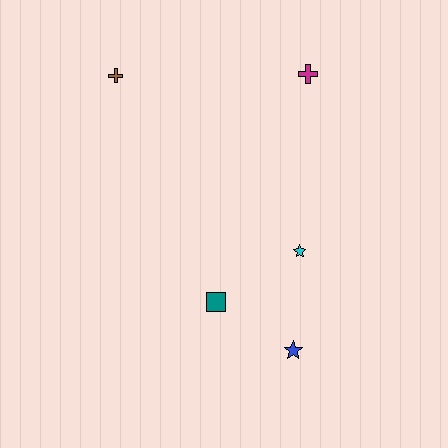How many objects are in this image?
There are 5 objects.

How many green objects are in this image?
There are no green objects.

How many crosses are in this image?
There are 2 crosses.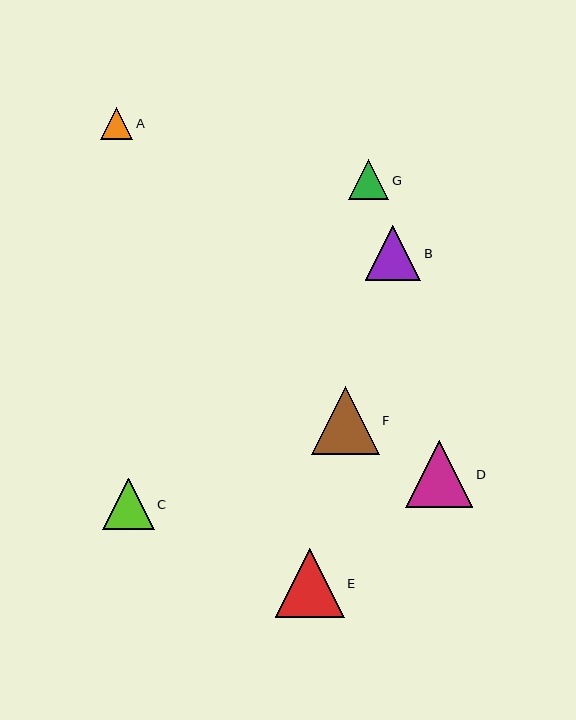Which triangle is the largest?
Triangle E is the largest with a size of approximately 69 pixels.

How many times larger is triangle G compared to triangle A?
Triangle G is approximately 1.2 times the size of triangle A.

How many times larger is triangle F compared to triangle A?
Triangle F is approximately 2.1 times the size of triangle A.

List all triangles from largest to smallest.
From largest to smallest: E, F, D, B, C, G, A.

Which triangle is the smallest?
Triangle A is the smallest with a size of approximately 33 pixels.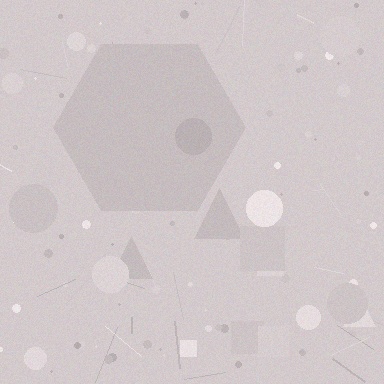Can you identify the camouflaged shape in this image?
The camouflaged shape is a hexagon.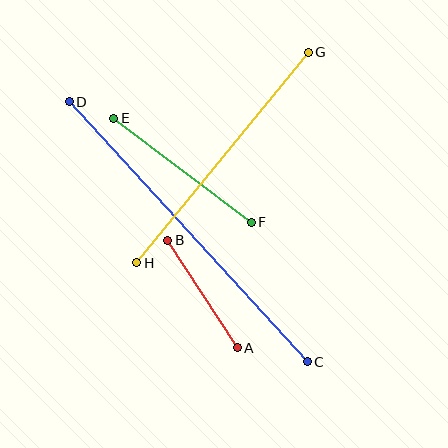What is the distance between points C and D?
The distance is approximately 352 pixels.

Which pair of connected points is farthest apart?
Points C and D are farthest apart.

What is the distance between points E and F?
The distance is approximately 173 pixels.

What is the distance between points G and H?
The distance is approximately 272 pixels.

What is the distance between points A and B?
The distance is approximately 128 pixels.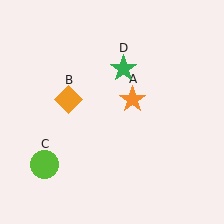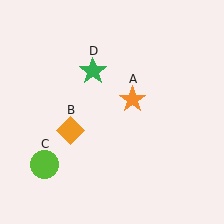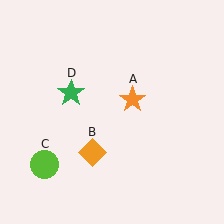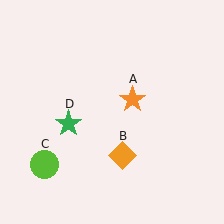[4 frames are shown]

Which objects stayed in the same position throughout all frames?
Orange star (object A) and lime circle (object C) remained stationary.